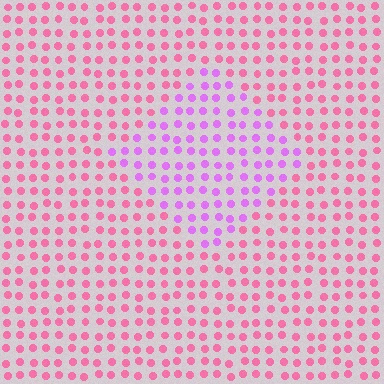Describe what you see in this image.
The image is filled with small pink elements in a uniform arrangement. A diamond-shaped region is visible where the elements are tinted to a slightly different hue, forming a subtle color boundary.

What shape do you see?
I see a diamond.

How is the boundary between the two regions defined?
The boundary is defined purely by a slight shift in hue (about 44 degrees). Spacing, size, and orientation are identical on both sides.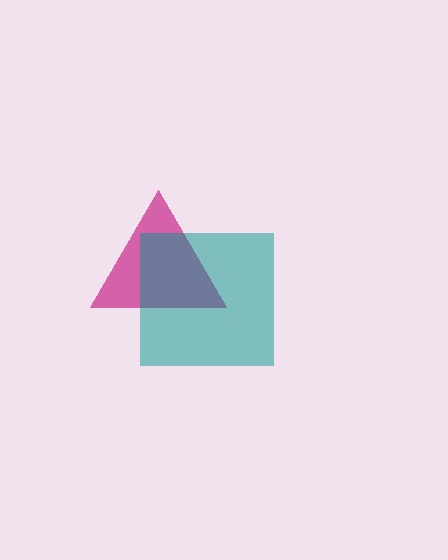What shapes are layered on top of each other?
The layered shapes are: a magenta triangle, a teal square.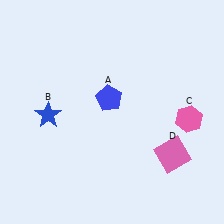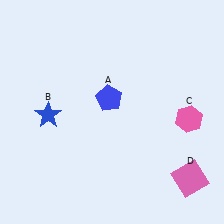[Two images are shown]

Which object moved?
The pink square (D) moved down.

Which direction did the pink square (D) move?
The pink square (D) moved down.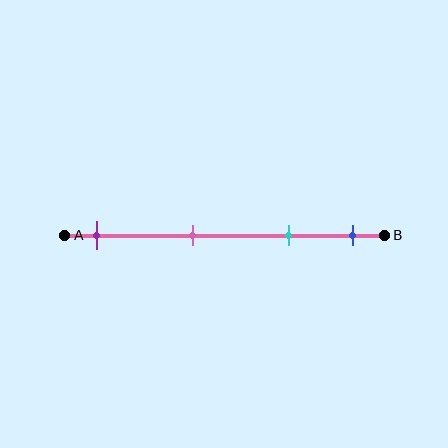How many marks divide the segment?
There are 4 marks dividing the segment.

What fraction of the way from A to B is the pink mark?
The pink mark is approximately 40% (0.4) of the way from A to B.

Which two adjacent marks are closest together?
The cyan and blue marks are the closest adjacent pair.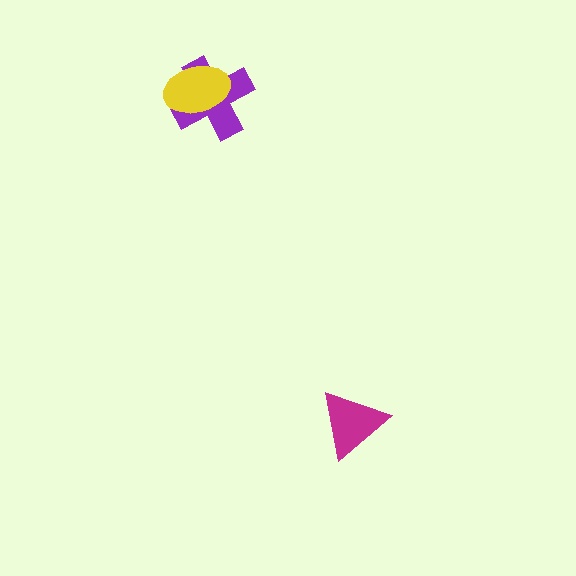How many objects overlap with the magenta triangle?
0 objects overlap with the magenta triangle.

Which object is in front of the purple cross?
The yellow ellipse is in front of the purple cross.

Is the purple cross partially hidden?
Yes, it is partially covered by another shape.